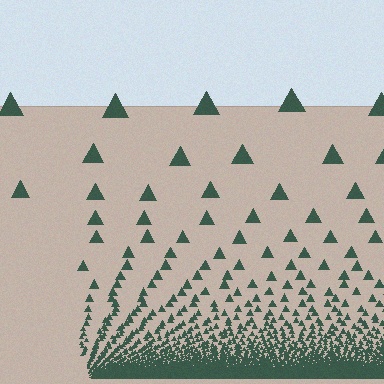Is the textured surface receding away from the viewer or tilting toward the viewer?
The surface appears to tilt toward the viewer. Texture elements get larger and sparser toward the top.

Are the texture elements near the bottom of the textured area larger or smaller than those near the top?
Smaller. The gradient is inverted — elements near the bottom are smaller and denser.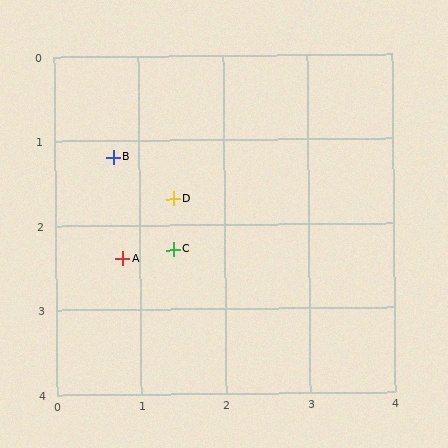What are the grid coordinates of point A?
Point A is at approximately (0.8, 2.4).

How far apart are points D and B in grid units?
Points D and B are about 0.9 grid units apart.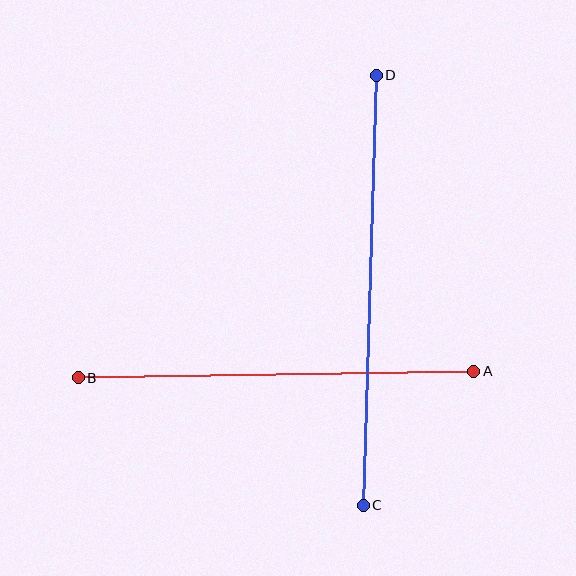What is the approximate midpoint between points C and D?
The midpoint is at approximately (370, 290) pixels.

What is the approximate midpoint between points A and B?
The midpoint is at approximately (276, 375) pixels.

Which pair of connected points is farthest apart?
Points C and D are farthest apart.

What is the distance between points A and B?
The distance is approximately 396 pixels.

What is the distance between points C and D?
The distance is approximately 430 pixels.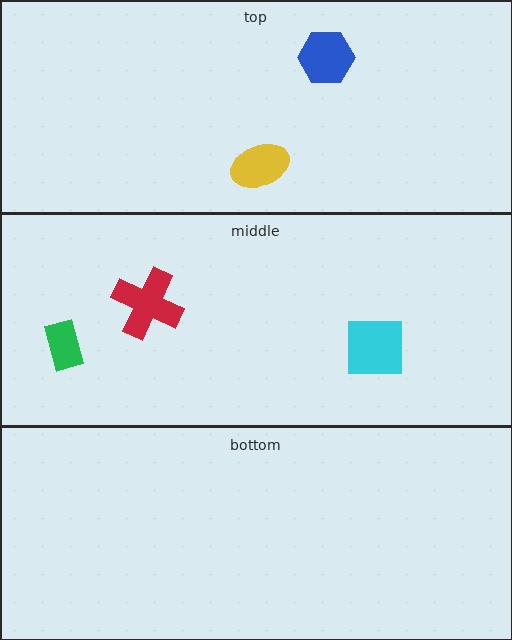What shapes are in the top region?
The yellow ellipse, the blue hexagon.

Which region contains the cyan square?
The middle region.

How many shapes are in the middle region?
3.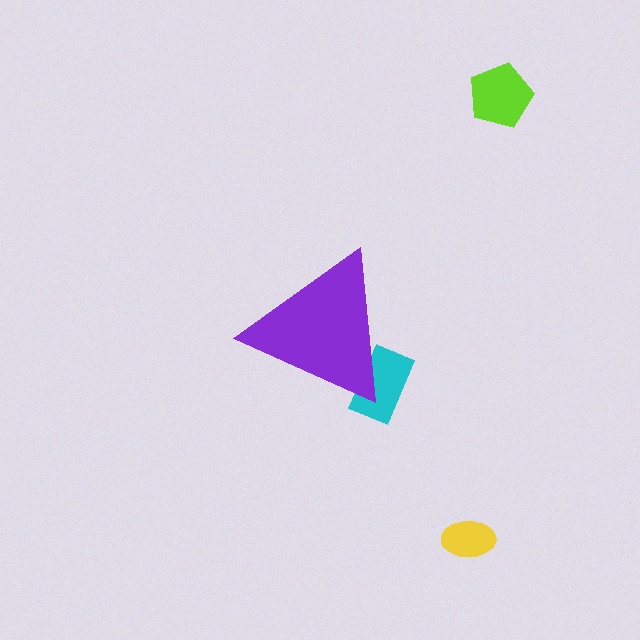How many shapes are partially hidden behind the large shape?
1 shape is partially hidden.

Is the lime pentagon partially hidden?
No, the lime pentagon is fully visible.